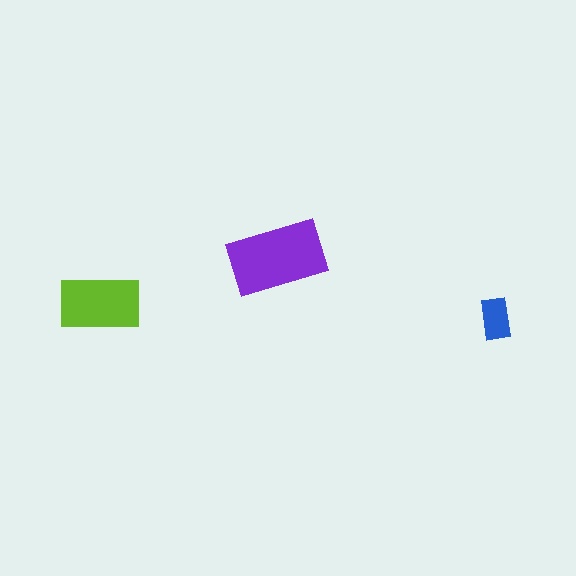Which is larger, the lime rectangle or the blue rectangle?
The lime one.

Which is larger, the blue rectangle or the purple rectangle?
The purple one.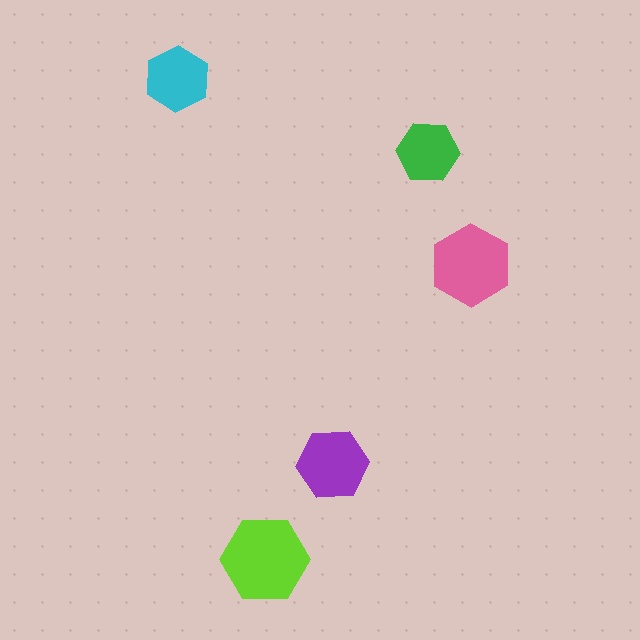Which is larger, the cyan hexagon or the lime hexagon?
The lime one.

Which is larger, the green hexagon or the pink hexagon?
The pink one.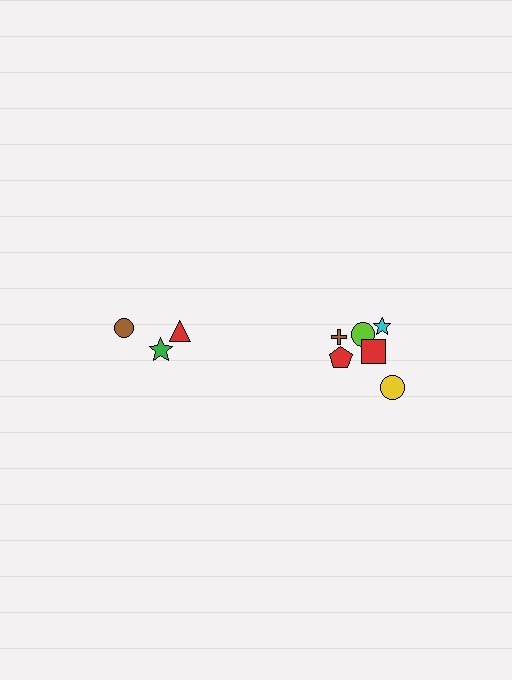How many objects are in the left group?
There are 3 objects.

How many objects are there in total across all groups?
There are 9 objects.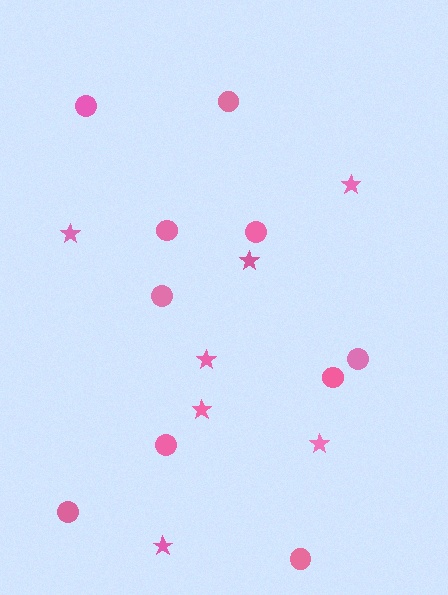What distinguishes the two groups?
There are 2 groups: one group of stars (7) and one group of circles (10).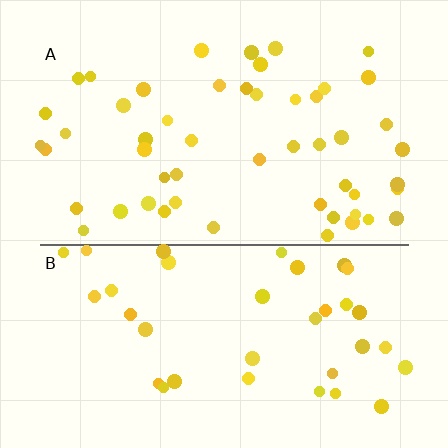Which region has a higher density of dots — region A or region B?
A (the top).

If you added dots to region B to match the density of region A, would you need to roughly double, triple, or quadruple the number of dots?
Approximately double.